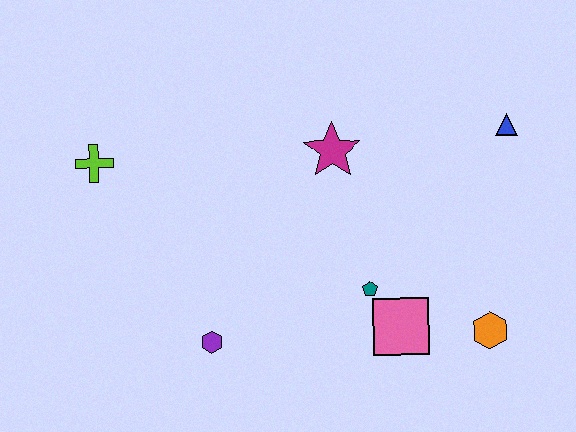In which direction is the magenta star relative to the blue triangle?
The magenta star is to the left of the blue triangle.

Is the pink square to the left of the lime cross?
No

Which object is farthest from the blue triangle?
The lime cross is farthest from the blue triangle.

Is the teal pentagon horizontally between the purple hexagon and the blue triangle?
Yes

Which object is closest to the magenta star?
The teal pentagon is closest to the magenta star.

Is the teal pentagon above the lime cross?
No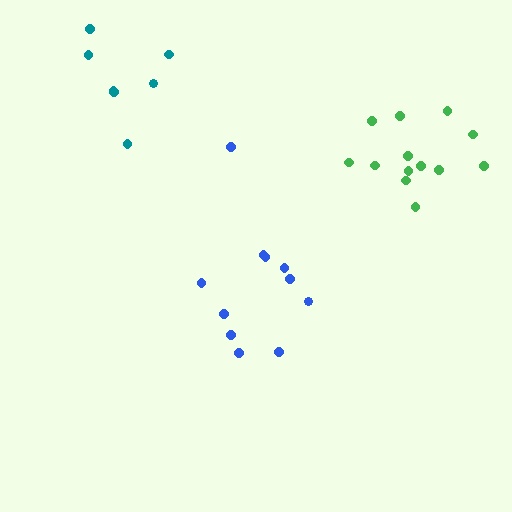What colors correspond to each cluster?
The clusters are colored: blue, green, teal.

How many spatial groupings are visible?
There are 3 spatial groupings.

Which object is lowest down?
The blue cluster is bottommost.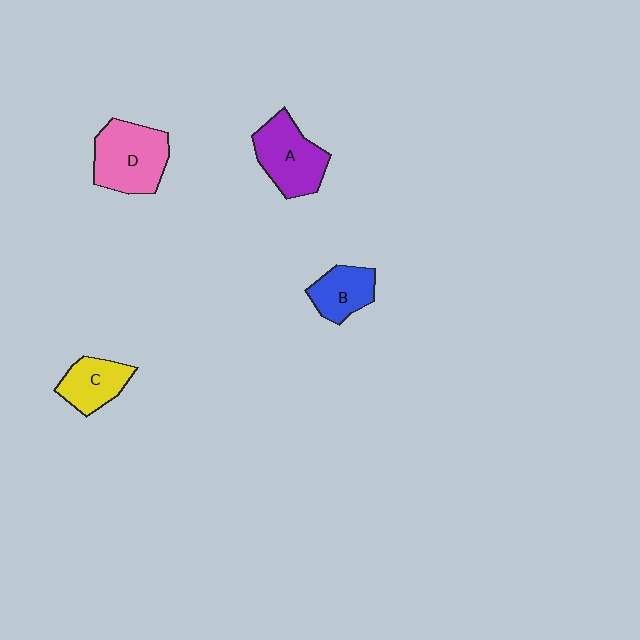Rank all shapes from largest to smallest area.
From largest to smallest: D (pink), A (purple), C (yellow), B (blue).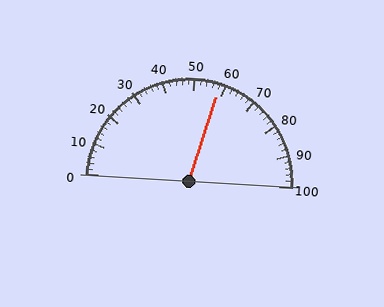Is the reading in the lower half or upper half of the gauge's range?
The reading is in the upper half of the range (0 to 100).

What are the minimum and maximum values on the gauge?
The gauge ranges from 0 to 100.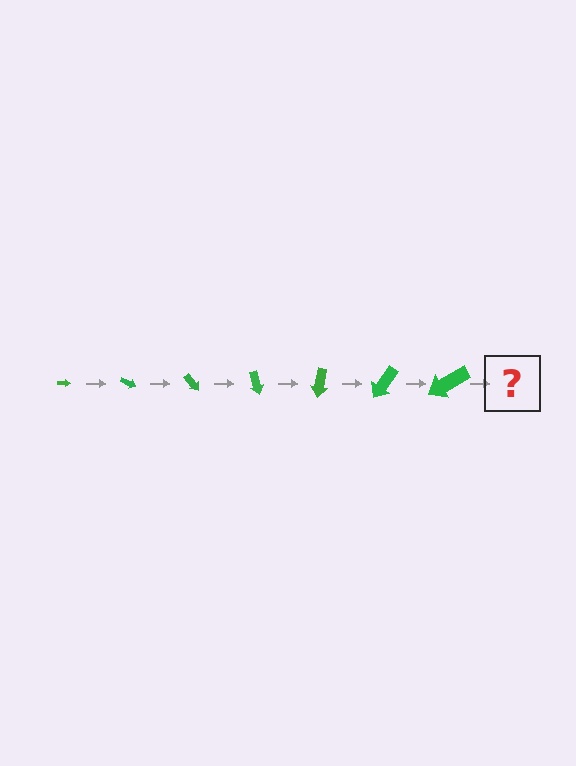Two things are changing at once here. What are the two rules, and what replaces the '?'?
The two rules are that the arrow grows larger each step and it rotates 25 degrees each step. The '?' should be an arrow, larger than the previous one and rotated 175 degrees from the start.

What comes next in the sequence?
The next element should be an arrow, larger than the previous one and rotated 175 degrees from the start.